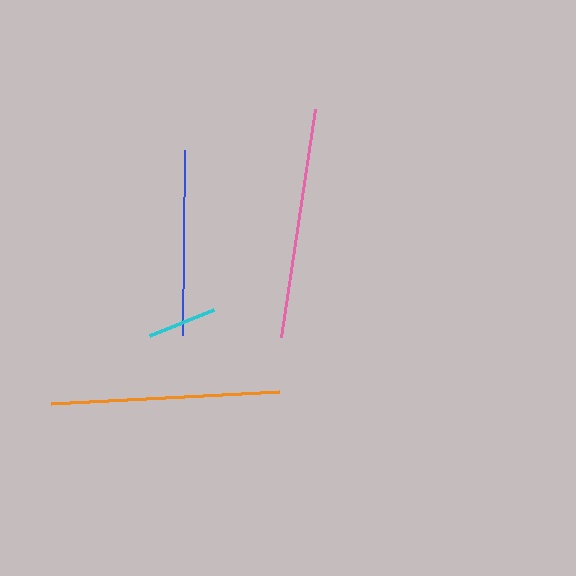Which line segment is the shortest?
The cyan line is the shortest at approximately 69 pixels.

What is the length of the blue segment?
The blue segment is approximately 185 pixels long.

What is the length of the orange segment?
The orange segment is approximately 228 pixels long.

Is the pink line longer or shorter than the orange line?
The pink line is longer than the orange line.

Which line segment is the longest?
The pink line is the longest at approximately 230 pixels.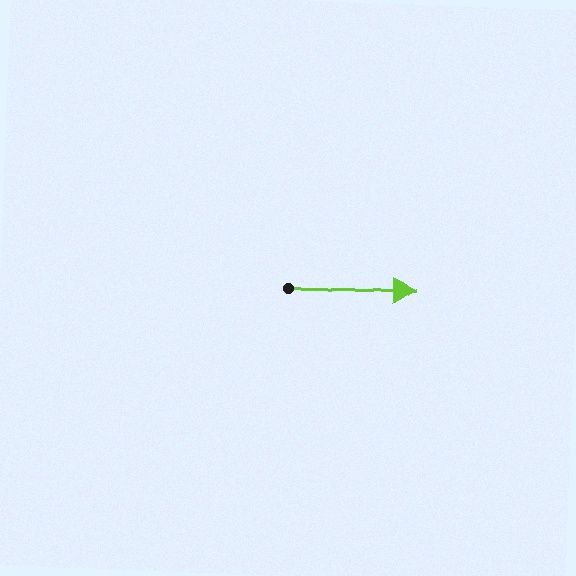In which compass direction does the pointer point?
East.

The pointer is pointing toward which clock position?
Roughly 3 o'clock.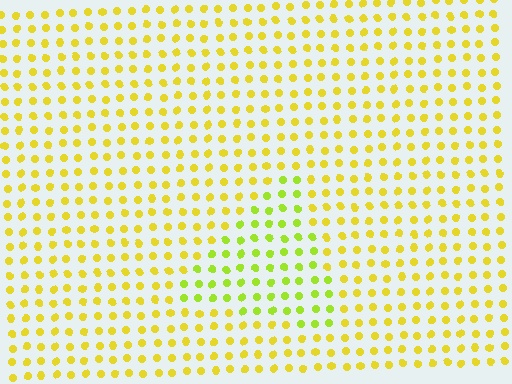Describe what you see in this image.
The image is filled with small yellow elements in a uniform arrangement. A triangle-shaped region is visible where the elements are tinted to a slightly different hue, forming a subtle color boundary.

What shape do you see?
I see a triangle.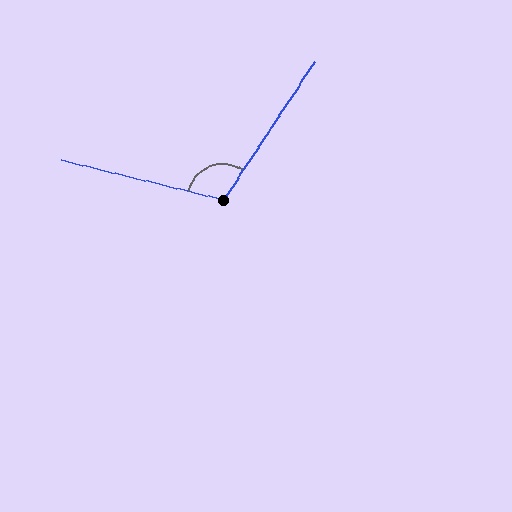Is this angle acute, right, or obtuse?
It is obtuse.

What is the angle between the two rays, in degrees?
Approximately 110 degrees.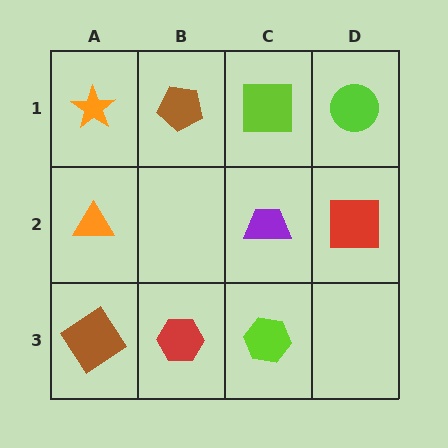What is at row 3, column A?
A brown diamond.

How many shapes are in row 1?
4 shapes.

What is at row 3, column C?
A lime hexagon.